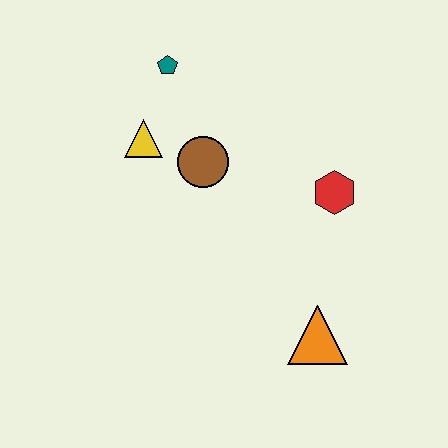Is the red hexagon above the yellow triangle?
No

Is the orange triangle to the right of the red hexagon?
No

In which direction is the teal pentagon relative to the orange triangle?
The teal pentagon is above the orange triangle.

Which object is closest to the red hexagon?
The brown circle is closest to the red hexagon.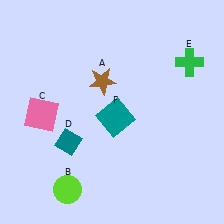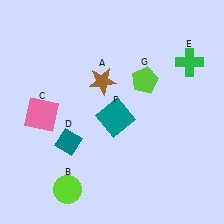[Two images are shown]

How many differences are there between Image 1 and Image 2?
There is 1 difference between the two images.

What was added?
A lime pentagon (G) was added in Image 2.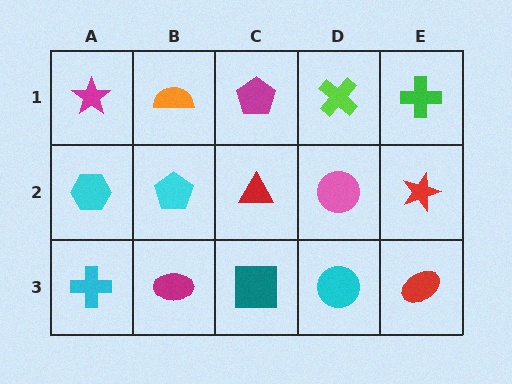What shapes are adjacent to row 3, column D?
A pink circle (row 2, column D), a teal square (row 3, column C), a red ellipse (row 3, column E).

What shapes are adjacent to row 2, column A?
A magenta star (row 1, column A), a cyan cross (row 3, column A), a cyan pentagon (row 2, column B).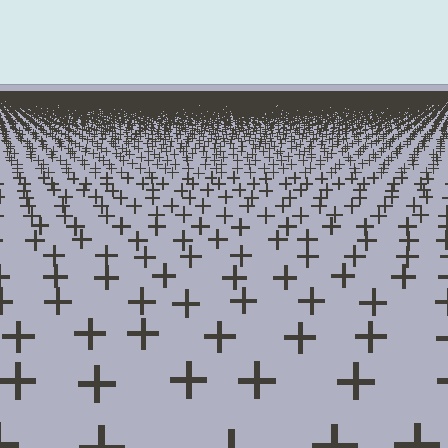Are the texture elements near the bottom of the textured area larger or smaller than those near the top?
Larger. Near the bottom, elements are closer to the viewer and appear at a bigger on-screen size.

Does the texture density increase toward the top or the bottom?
Density increases toward the top.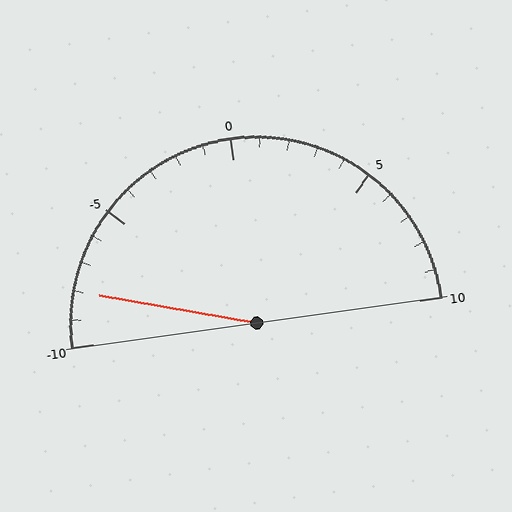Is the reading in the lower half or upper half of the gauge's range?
The reading is in the lower half of the range (-10 to 10).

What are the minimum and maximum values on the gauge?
The gauge ranges from -10 to 10.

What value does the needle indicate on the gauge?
The needle indicates approximately -8.